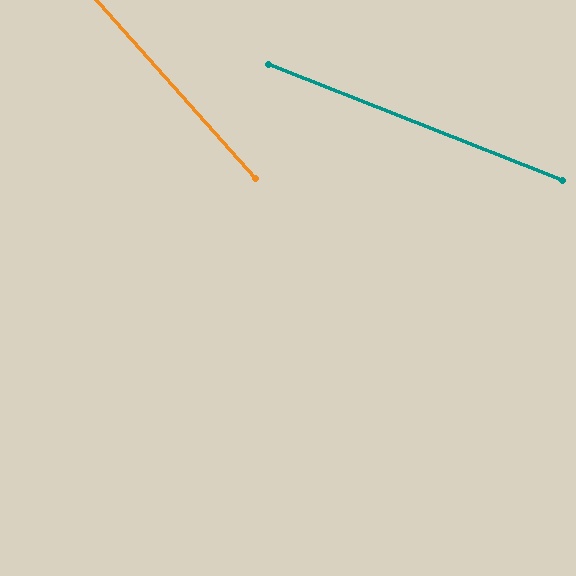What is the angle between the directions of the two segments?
Approximately 27 degrees.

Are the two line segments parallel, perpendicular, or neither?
Neither parallel nor perpendicular — they differ by about 27°.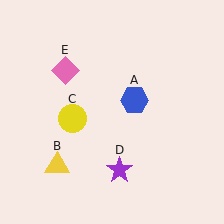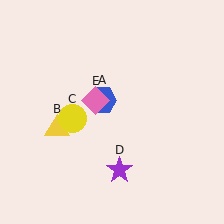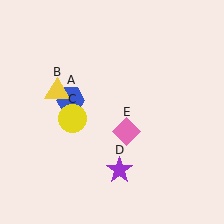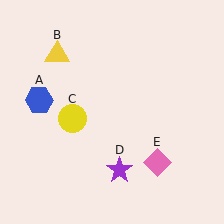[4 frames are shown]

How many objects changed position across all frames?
3 objects changed position: blue hexagon (object A), yellow triangle (object B), pink diamond (object E).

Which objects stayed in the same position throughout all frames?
Yellow circle (object C) and purple star (object D) remained stationary.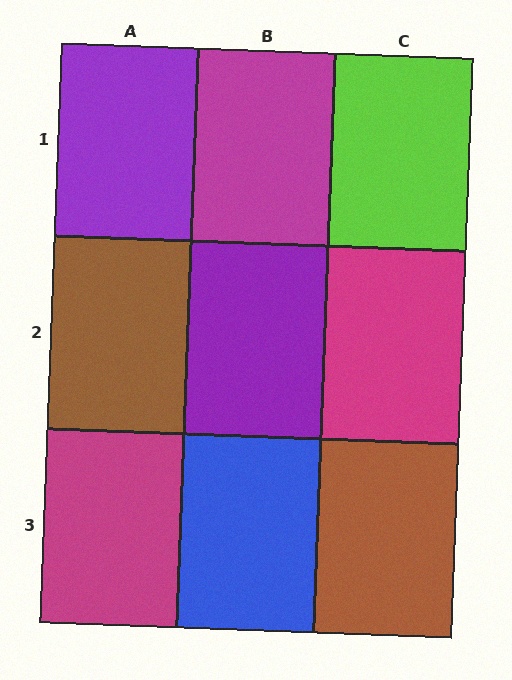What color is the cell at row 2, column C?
Magenta.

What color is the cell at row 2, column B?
Purple.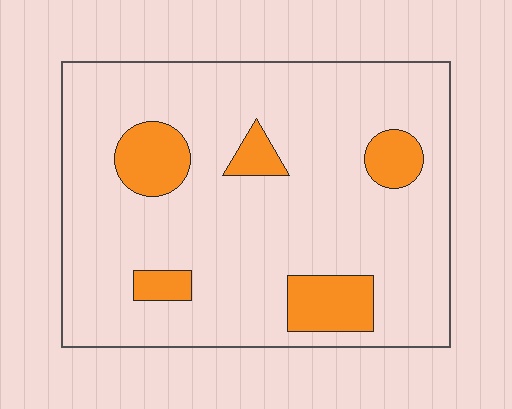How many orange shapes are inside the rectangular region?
5.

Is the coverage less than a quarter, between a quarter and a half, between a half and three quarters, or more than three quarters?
Less than a quarter.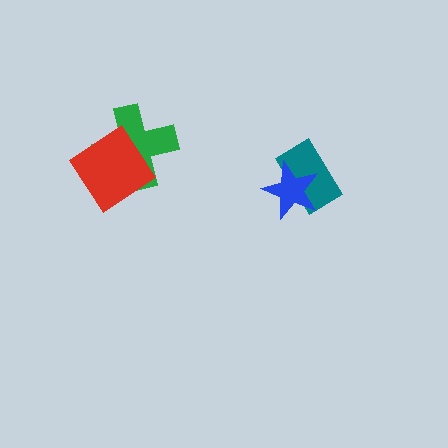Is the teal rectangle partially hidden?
Yes, it is partially covered by another shape.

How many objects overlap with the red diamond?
1 object overlaps with the red diamond.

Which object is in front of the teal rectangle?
The blue star is in front of the teal rectangle.